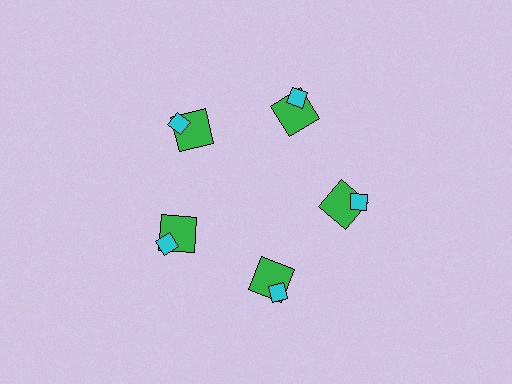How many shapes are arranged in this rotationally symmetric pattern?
There are 10 shapes, arranged in 5 groups of 2.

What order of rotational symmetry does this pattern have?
This pattern has 5-fold rotational symmetry.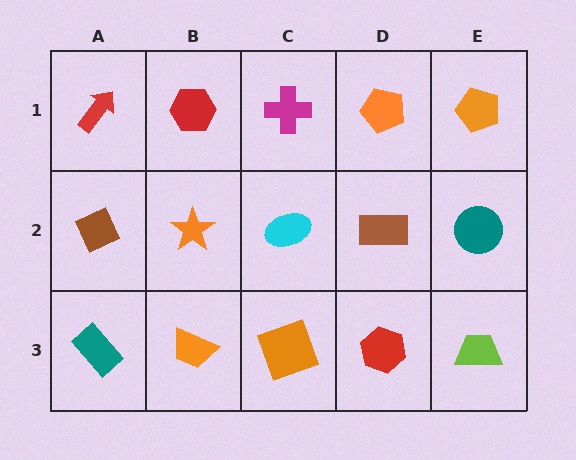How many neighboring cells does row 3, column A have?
2.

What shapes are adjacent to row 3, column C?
A cyan ellipse (row 2, column C), an orange trapezoid (row 3, column B), a red hexagon (row 3, column D).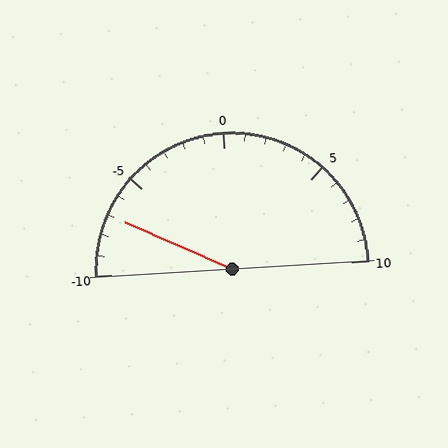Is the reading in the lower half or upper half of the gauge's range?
The reading is in the lower half of the range (-10 to 10).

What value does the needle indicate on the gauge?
The needle indicates approximately -7.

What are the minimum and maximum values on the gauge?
The gauge ranges from -10 to 10.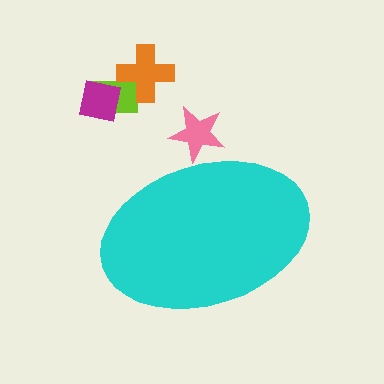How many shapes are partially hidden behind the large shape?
1 shape is partially hidden.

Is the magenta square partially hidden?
No, the magenta square is fully visible.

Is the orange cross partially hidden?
No, the orange cross is fully visible.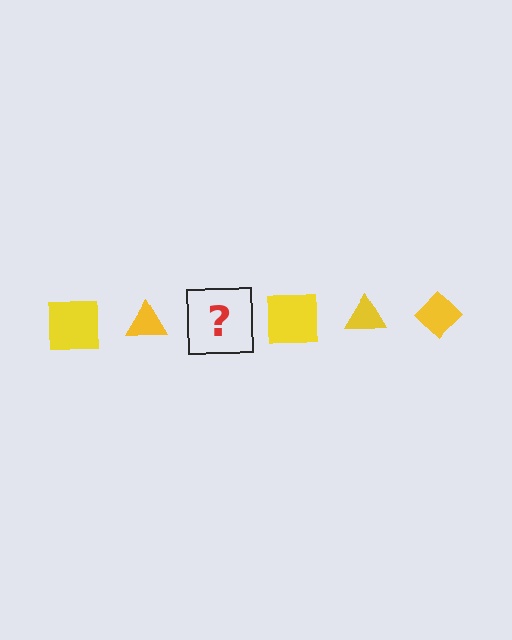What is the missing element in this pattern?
The missing element is a yellow diamond.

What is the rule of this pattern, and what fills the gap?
The rule is that the pattern cycles through square, triangle, diamond shapes in yellow. The gap should be filled with a yellow diamond.